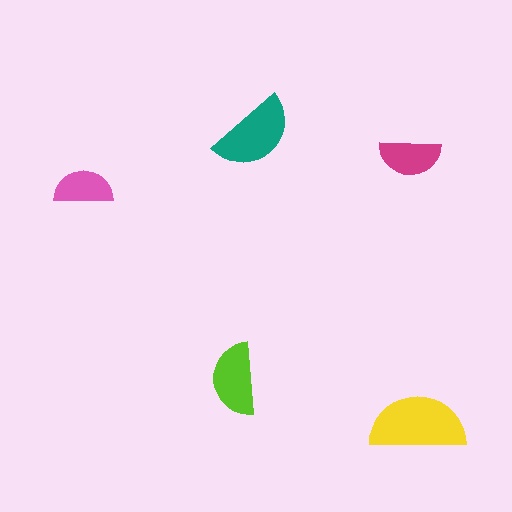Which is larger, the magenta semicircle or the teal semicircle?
The teal one.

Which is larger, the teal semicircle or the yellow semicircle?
The yellow one.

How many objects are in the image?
There are 5 objects in the image.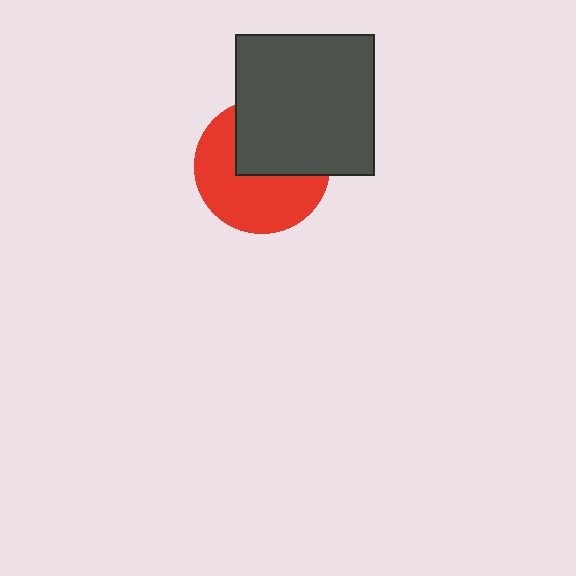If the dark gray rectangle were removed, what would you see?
You would see the complete red circle.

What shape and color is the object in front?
The object in front is a dark gray rectangle.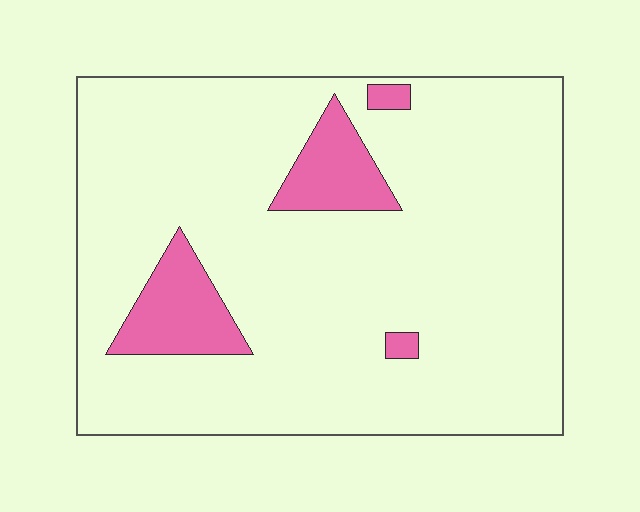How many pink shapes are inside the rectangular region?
4.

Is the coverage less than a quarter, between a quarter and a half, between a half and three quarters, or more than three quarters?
Less than a quarter.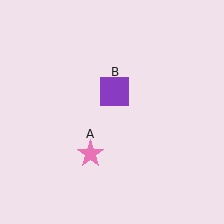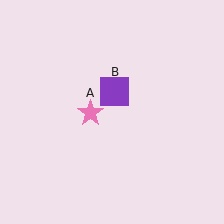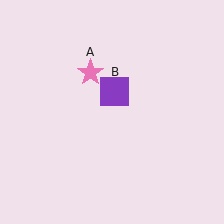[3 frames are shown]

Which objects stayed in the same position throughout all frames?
Purple square (object B) remained stationary.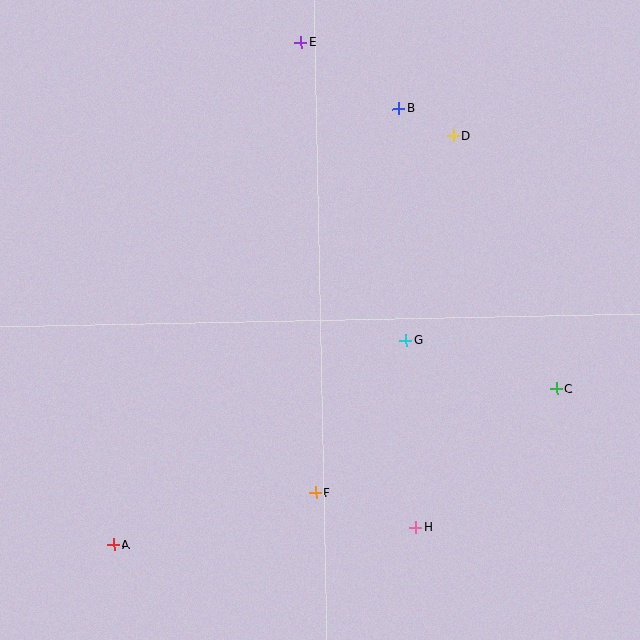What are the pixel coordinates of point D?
Point D is at (454, 136).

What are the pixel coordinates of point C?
Point C is at (557, 389).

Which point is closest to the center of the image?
Point G at (406, 340) is closest to the center.